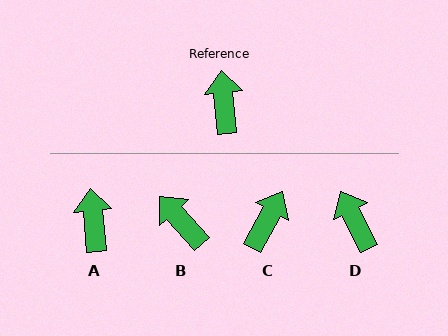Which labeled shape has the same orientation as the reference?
A.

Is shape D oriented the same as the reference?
No, it is off by about 21 degrees.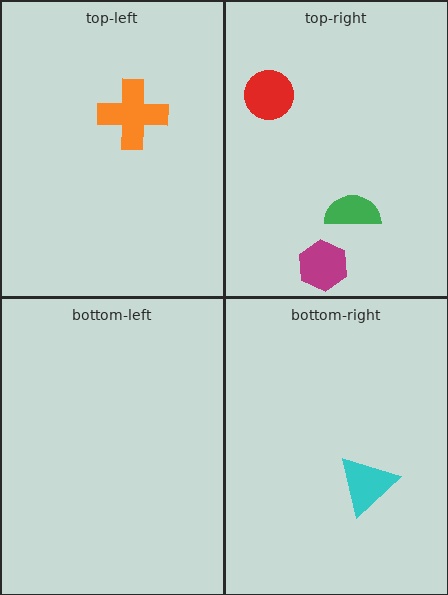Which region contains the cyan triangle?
The bottom-right region.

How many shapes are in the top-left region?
1.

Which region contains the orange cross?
The top-left region.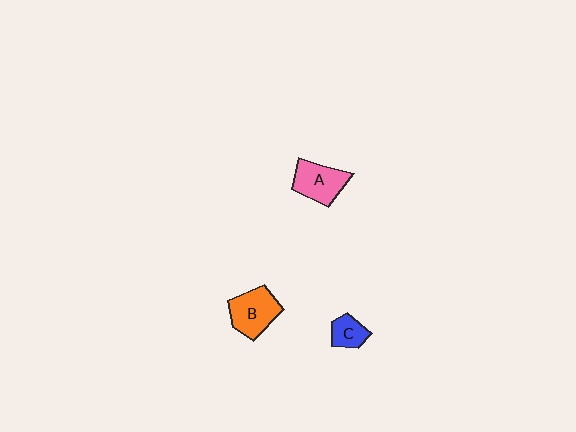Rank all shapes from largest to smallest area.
From largest to smallest: B (orange), A (pink), C (blue).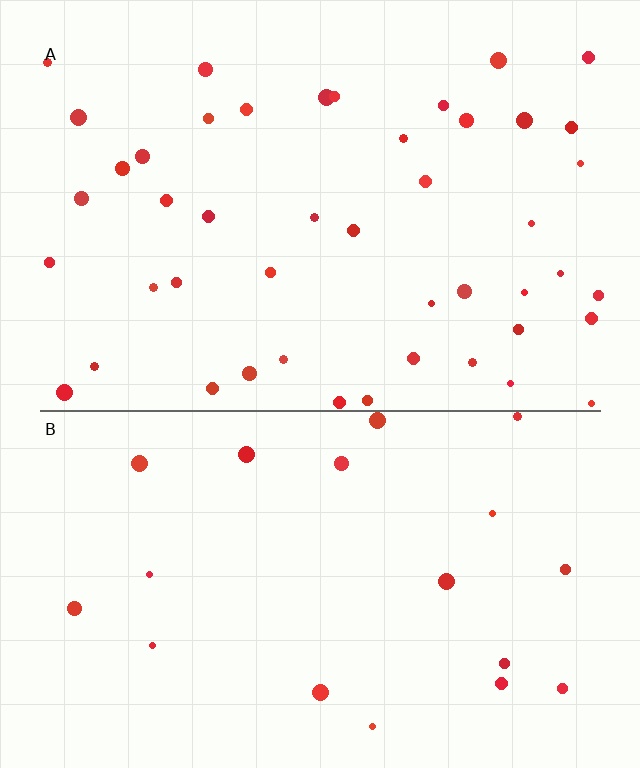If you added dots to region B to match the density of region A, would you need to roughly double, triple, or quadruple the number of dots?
Approximately double.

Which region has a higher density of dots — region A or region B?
A (the top).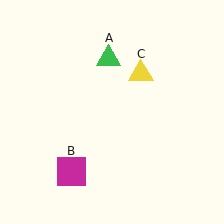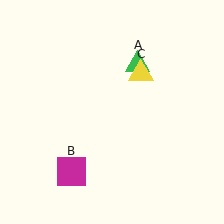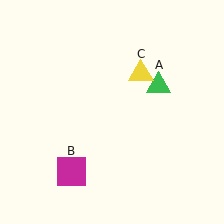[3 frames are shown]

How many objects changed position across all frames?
1 object changed position: green triangle (object A).